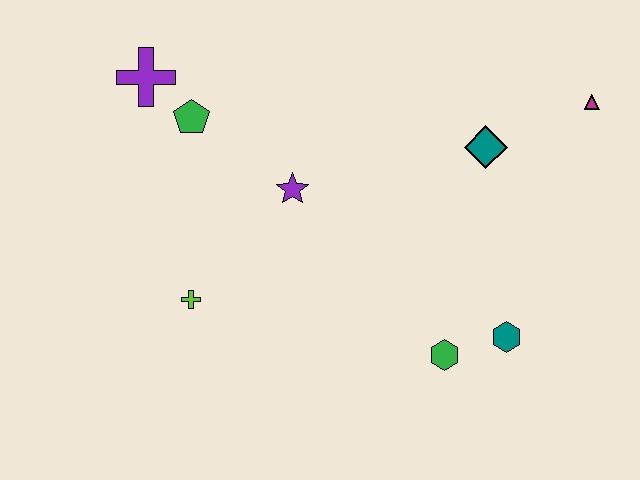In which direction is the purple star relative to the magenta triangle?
The purple star is to the left of the magenta triangle.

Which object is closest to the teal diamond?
The magenta triangle is closest to the teal diamond.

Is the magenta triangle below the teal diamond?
No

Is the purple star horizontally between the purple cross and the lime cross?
No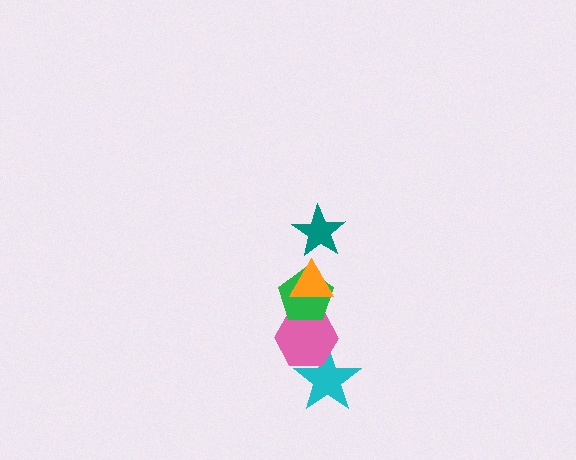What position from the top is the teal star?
The teal star is 1st from the top.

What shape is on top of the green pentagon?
The orange triangle is on top of the green pentagon.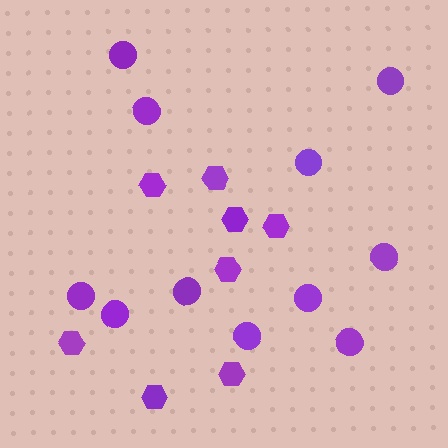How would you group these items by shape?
There are 2 groups: one group of circles (11) and one group of hexagons (8).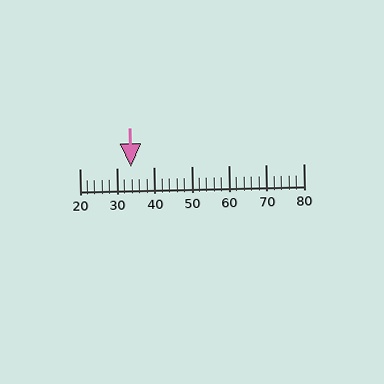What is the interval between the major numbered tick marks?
The major tick marks are spaced 10 units apart.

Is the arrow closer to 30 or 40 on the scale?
The arrow is closer to 30.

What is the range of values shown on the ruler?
The ruler shows values from 20 to 80.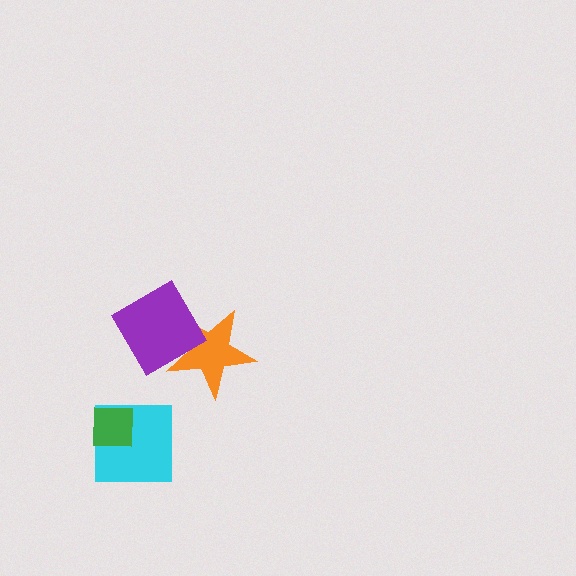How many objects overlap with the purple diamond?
1 object overlaps with the purple diamond.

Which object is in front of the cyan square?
The green square is in front of the cyan square.